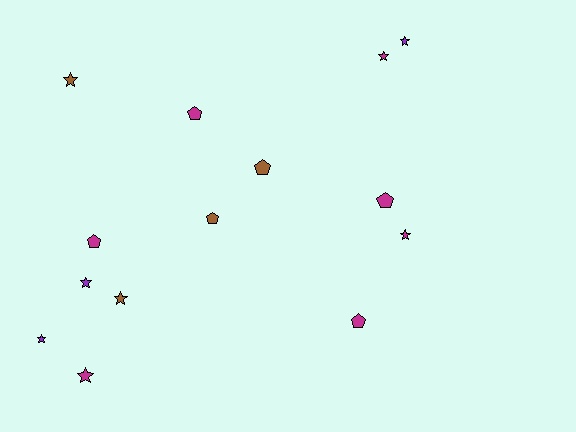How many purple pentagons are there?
There are no purple pentagons.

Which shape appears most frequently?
Star, with 8 objects.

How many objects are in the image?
There are 14 objects.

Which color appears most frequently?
Magenta, with 7 objects.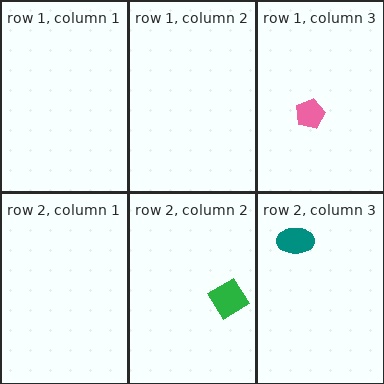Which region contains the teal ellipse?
The row 2, column 3 region.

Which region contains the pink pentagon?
The row 1, column 3 region.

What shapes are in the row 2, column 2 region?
The green diamond.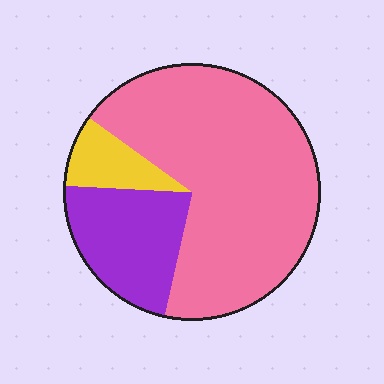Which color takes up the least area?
Yellow, at roughly 10%.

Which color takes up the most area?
Pink, at roughly 70%.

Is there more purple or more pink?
Pink.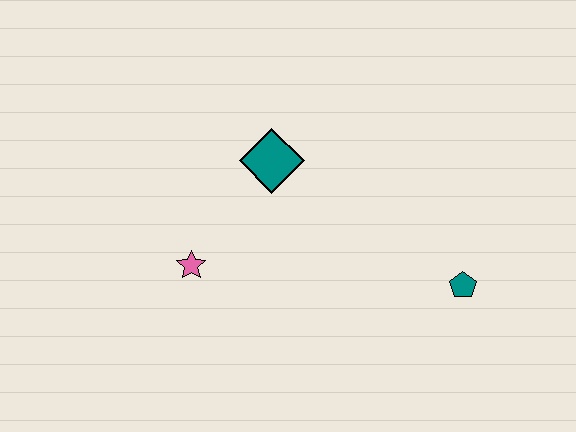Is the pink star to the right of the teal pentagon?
No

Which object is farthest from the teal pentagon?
The pink star is farthest from the teal pentagon.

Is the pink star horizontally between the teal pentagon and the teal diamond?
No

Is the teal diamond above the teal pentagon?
Yes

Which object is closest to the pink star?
The teal diamond is closest to the pink star.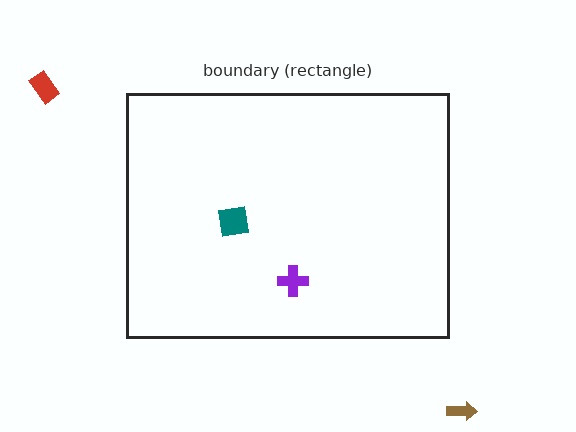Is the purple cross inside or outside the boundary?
Inside.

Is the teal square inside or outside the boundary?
Inside.